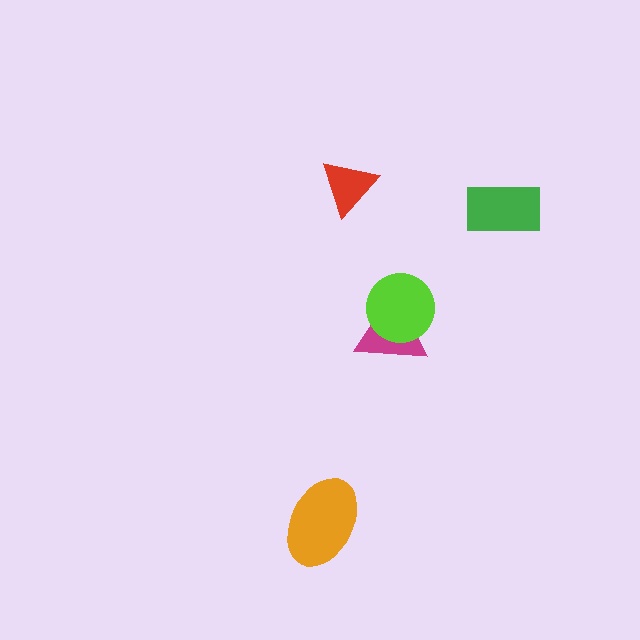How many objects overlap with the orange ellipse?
0 objects overlap with the orange ellipse.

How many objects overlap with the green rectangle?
0 objects overlap with the green rectangle.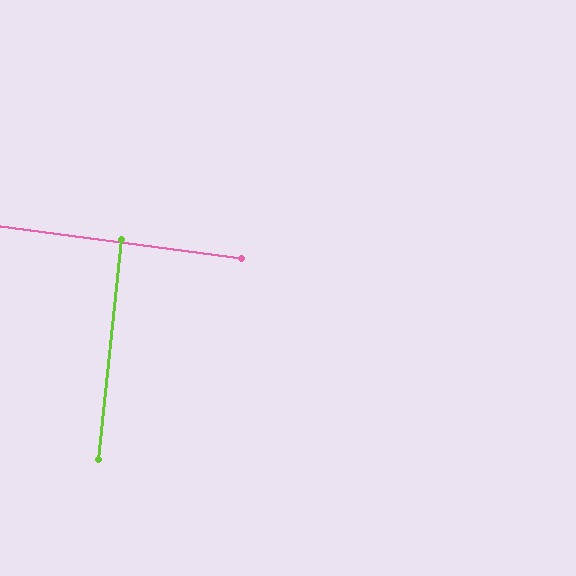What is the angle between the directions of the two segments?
Approximately 88 degrees.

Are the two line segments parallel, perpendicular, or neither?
Perpendicular — they meet at approximately 88°.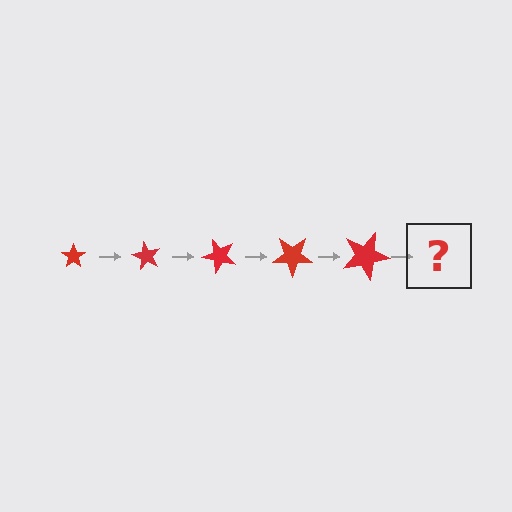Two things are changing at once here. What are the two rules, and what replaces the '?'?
The two rules are that the star grows larger each step and it rotates 60 degrees each step. The '?' should be a star, larger than the previous one and rotated 300 degrees from the start.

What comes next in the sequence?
The next element should be a star, larger than the previous one and rotated 300 degrees from the start.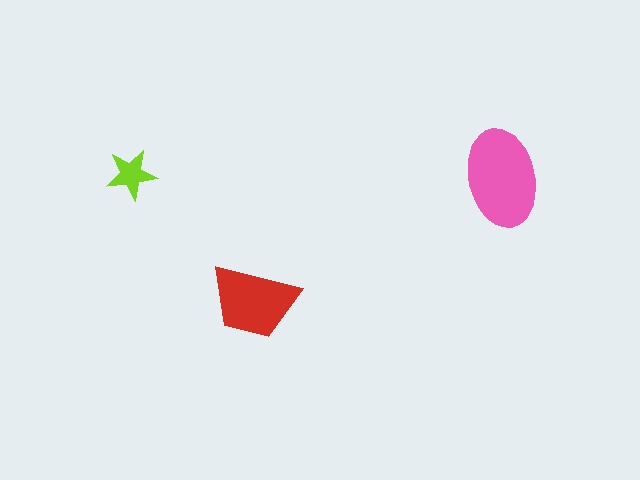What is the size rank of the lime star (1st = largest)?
3rd.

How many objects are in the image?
There are 3 objects in the image.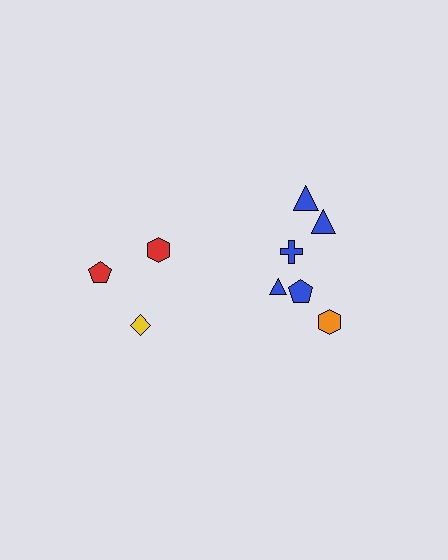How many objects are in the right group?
There are 6 objects.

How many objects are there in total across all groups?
There are 9 objects.